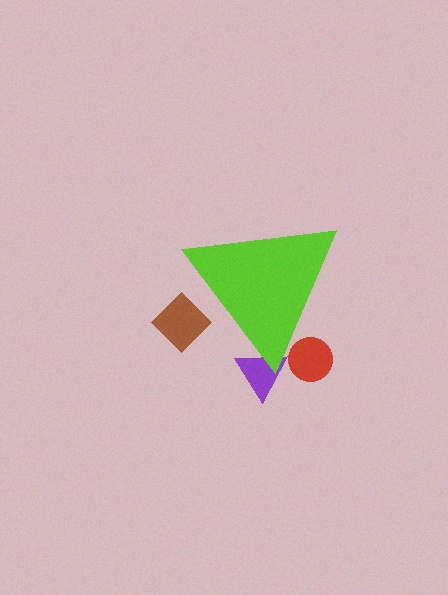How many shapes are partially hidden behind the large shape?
3 shapes are partially hidden.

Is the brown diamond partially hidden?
Yes, the brown diamond is partially hidden behind the lime triangle.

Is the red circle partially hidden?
Yes, the red circle is partially hidden behind the lime triangle.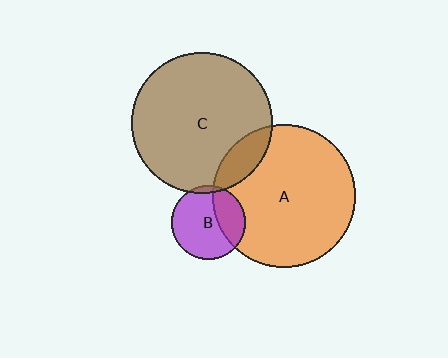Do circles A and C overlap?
Yes.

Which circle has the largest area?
Circle A (orange).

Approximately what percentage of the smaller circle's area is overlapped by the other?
Approximately 10%.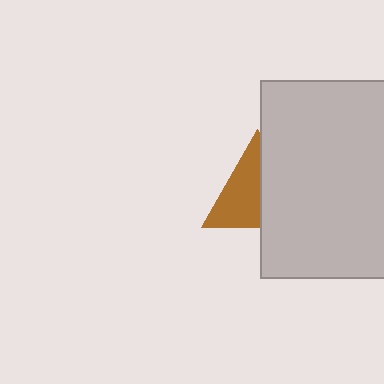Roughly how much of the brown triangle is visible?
About half of it is visible (roughly 53%).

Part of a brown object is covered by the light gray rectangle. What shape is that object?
It is a triangle.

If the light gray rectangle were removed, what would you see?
You would see the complete brown triangle.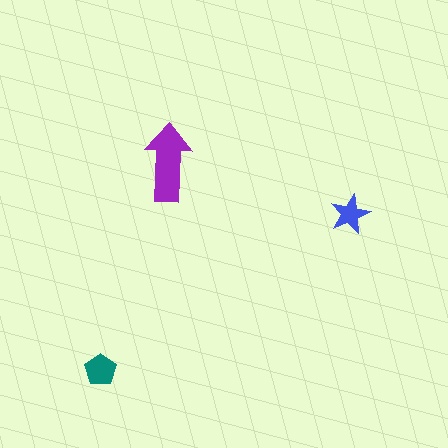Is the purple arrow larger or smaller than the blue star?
Larger.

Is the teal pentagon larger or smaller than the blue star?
Larger.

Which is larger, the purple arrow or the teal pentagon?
The purple arrow.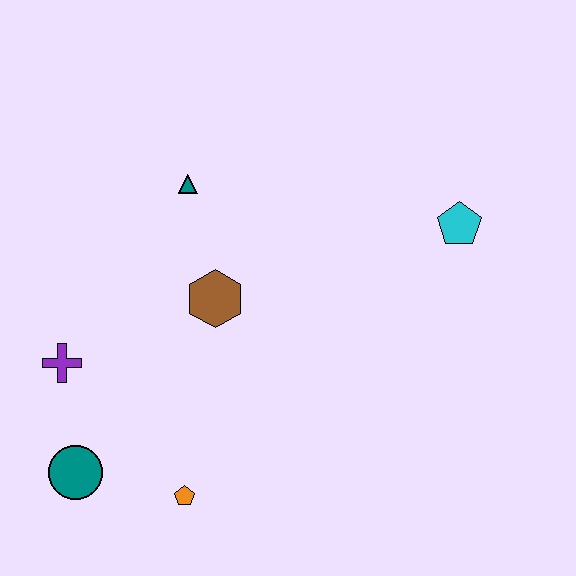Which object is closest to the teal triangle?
The brown hexagon is closest to the teal triangle.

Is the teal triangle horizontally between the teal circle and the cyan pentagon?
Yes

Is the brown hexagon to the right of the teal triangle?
Yes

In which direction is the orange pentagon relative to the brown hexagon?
The orange pentagon is below the brown hexagon.